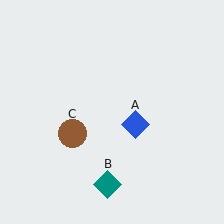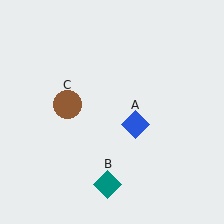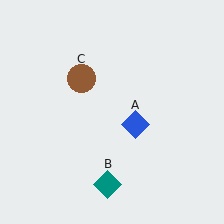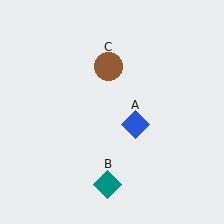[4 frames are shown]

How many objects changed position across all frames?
1 object changed position: brown circle (object C).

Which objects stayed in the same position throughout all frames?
Blue diamond (object A) and teal diamond (object B) remained stationary.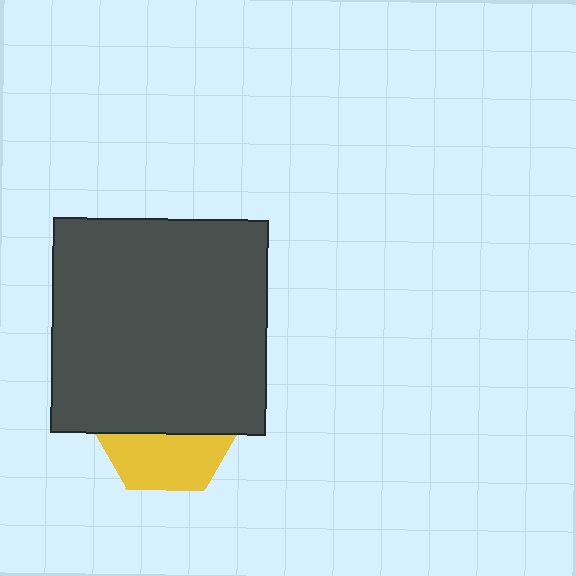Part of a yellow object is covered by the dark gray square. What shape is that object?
It is a hexagon.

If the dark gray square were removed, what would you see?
You would see the complete yellow hexagon.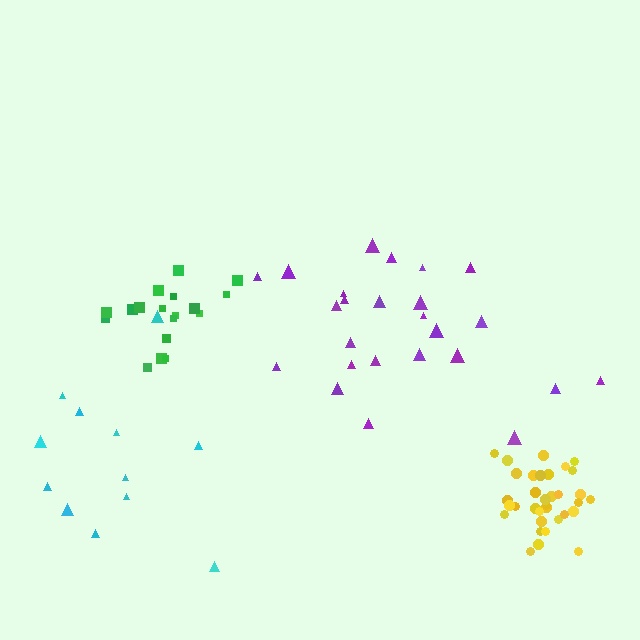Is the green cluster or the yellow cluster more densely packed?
Yellow.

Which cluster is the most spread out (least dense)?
Cyan.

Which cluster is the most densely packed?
Yellow.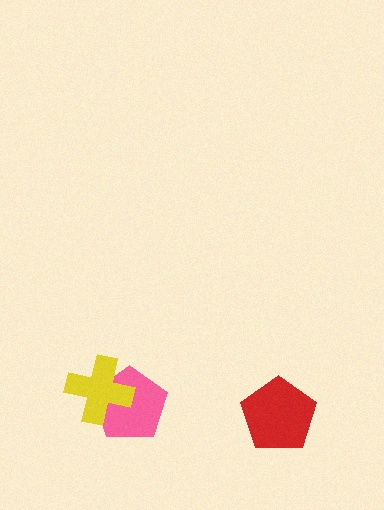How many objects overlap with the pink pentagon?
1 object overlaps with the pink pentagon.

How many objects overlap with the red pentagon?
0 objects overlap with the red pentagon.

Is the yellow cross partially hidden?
No, no other shape covers it.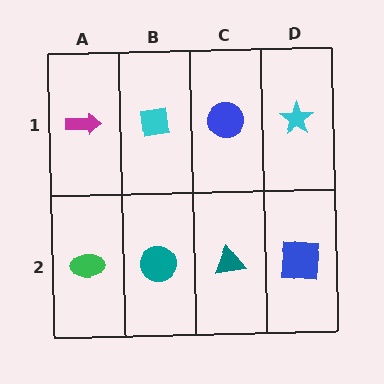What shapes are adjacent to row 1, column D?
A blue square (row 2, column D), a blue circle (row 1, column C).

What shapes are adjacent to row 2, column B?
A cyan square (row 1, column B), a green ellipse (row 2, column A), a teal triangle (row 2, column C).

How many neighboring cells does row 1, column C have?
3.